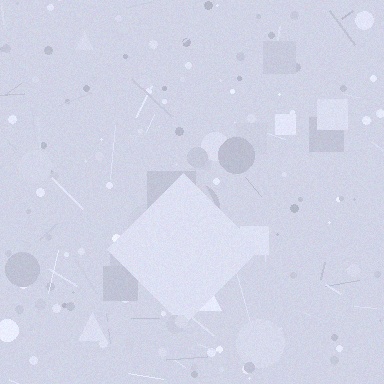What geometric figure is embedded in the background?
A diamond is embedded in the background.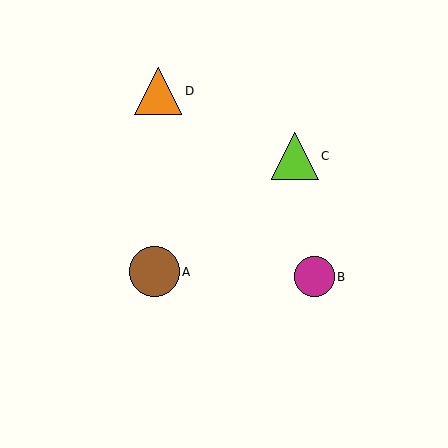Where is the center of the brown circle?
The center of the brown circle is at (154, 272).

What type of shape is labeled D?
Shape D is an orange triangle.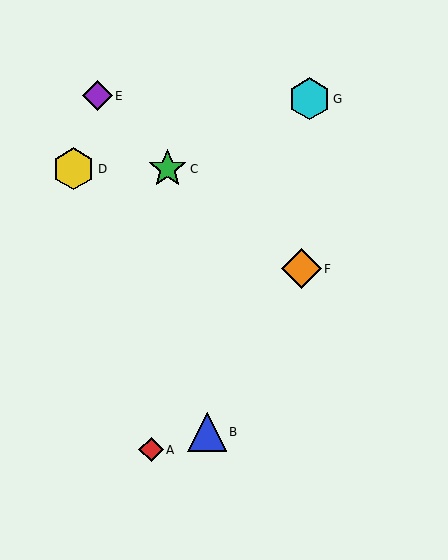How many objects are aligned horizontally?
2 objects (C, D) are aligned horizontally.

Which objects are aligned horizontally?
Objects C, D are aligned horizontally.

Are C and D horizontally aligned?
Yes, both are at y≈169.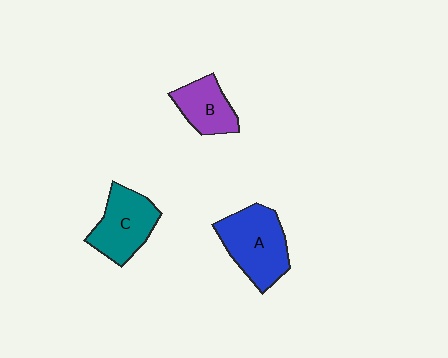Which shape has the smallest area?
Shape B (purple).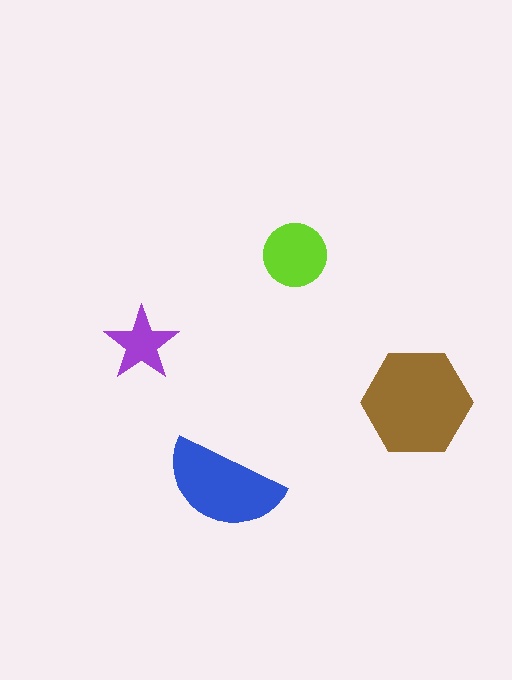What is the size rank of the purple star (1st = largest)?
4th.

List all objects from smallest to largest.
The purple star, the lime circle, the blue semicircle, the brown hexagon.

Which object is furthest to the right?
The brown hexagon is rightmost.